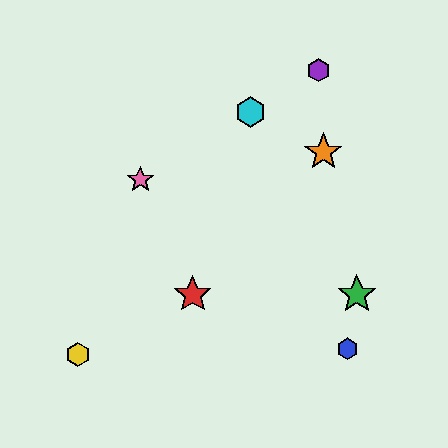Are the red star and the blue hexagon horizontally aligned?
No, the red star is at y≈295 and the blue hexagon is at y≈349.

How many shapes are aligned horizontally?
2 shapes (the red star, the green star) are aligned horizontally.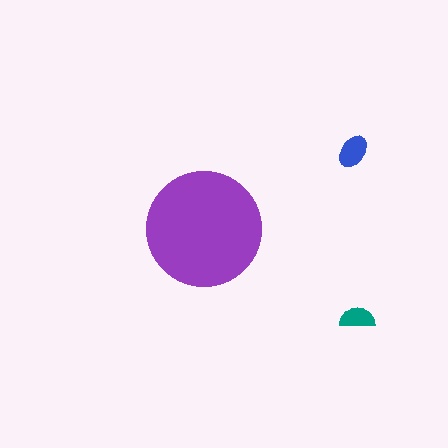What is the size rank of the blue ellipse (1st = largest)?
2nd.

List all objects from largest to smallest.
The purple circle, the blue ellipse, the teal semicircle.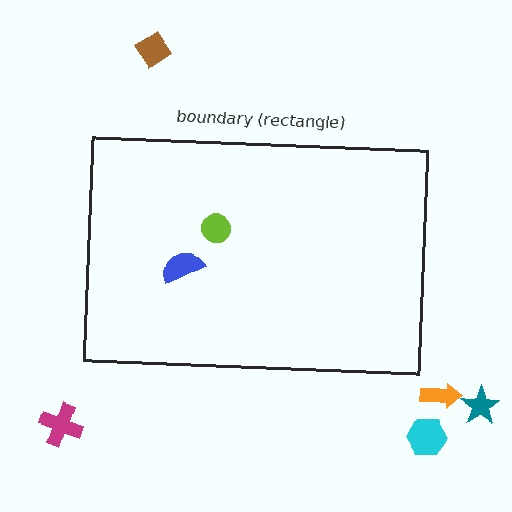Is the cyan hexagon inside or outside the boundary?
Outside.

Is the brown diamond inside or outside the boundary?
Outside.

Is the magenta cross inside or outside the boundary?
Outside.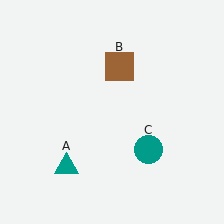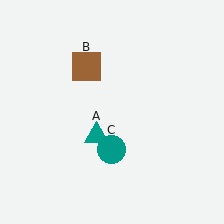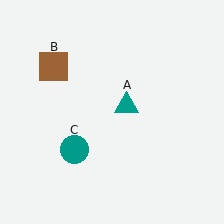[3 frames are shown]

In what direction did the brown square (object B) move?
The brown square (object B) moved left.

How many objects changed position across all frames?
3 objects changed position: teal triangle (object A), brown square (object B), teal circle (object C).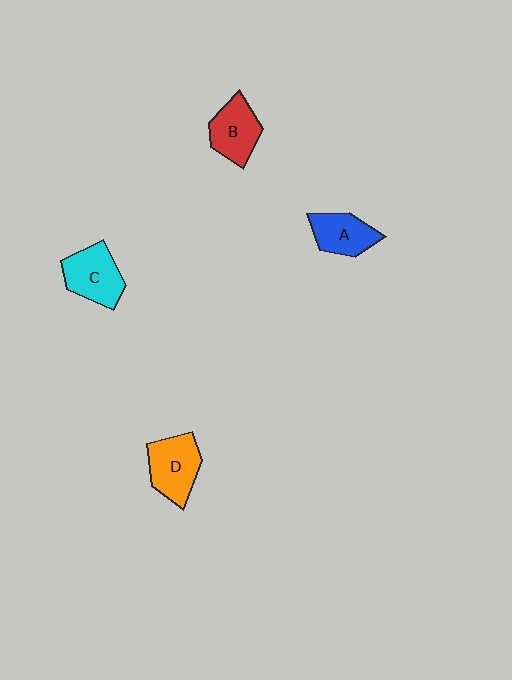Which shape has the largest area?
Shape D (orange).